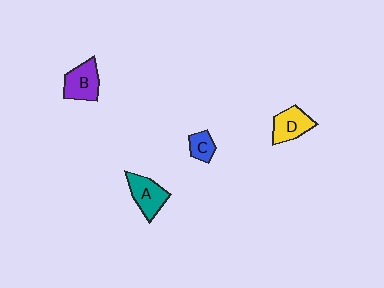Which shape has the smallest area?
Shape C (blue).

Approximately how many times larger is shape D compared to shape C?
Approximately 1.7 times.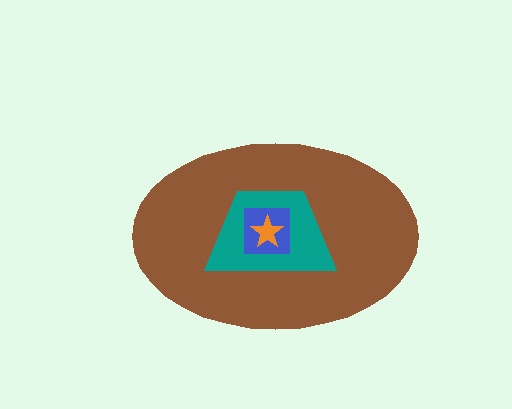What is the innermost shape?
The orange star.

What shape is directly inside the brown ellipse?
The teal trapezoid.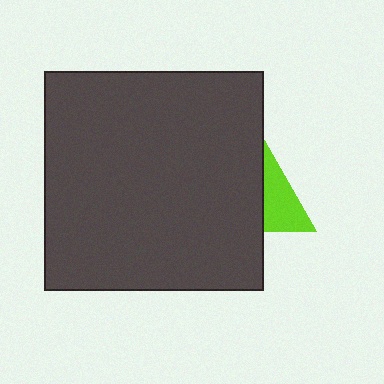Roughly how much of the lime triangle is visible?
A small part of it is visible (roughly 34%).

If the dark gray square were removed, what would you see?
You would see the complete lime triangle.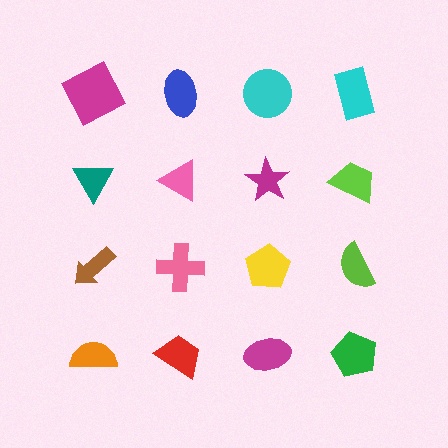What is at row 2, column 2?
A pink triangle.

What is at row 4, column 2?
A red trapezoid.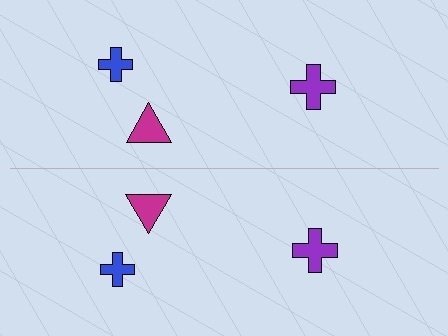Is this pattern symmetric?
Yes, this pattern has bilateral (reflection) symmetry.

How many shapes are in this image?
There are 6 shapes in this image.